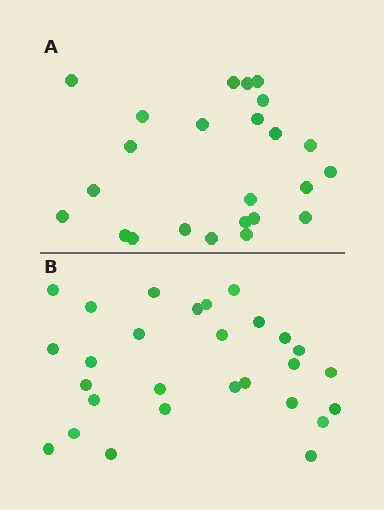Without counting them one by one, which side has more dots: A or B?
Region B (the bottom region) has more dots.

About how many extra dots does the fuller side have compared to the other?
Region B has about 4 more dots than region A.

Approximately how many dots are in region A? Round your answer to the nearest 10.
About 20 dots. (The exact count is 24, which rounds to 20.)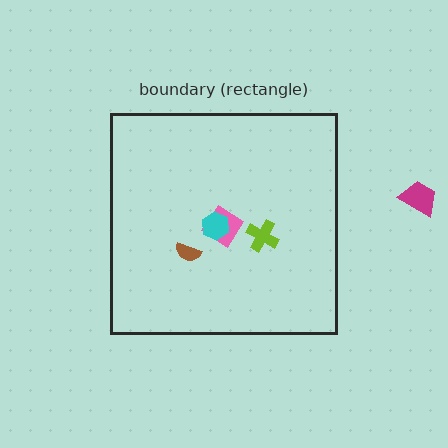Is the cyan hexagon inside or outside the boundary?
Inside.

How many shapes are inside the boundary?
4 inside, 1 outside.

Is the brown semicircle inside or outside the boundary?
Inside.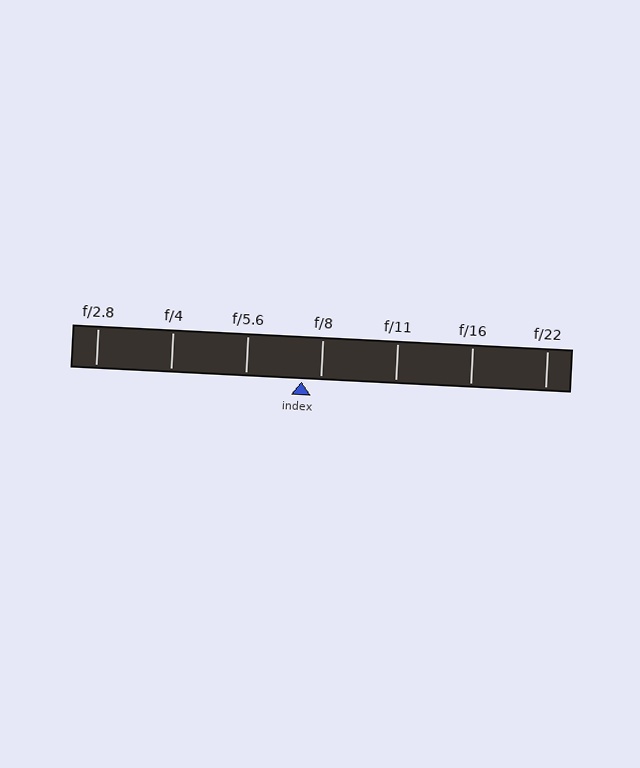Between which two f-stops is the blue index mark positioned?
The index mark is between f/5.6 and f/8.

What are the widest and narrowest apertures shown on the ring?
The widest aperture shown is f/2.8 and the narrowest is f/22.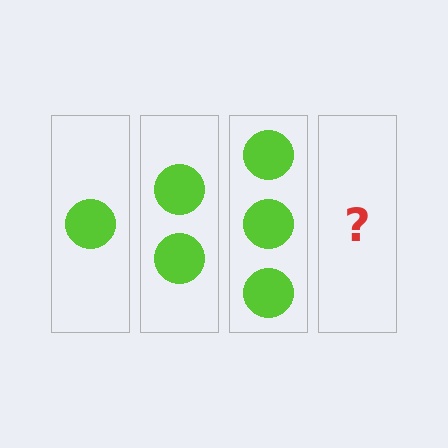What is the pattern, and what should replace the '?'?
The pattern is that each step adds one more circle. The '?' should be 4 circles.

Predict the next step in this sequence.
The next step is 4 circles.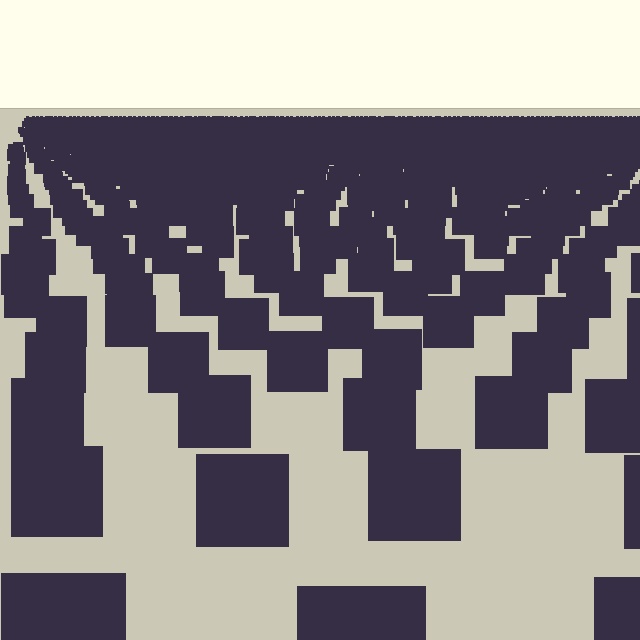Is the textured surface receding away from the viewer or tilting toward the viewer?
The surface is receding away from the viewer. Texture elements get smaller and denser toward the top.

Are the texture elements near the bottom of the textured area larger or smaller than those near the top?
Larger. Near the bottom, elements are closer to the viewer and appear at a bigger on-screen size.